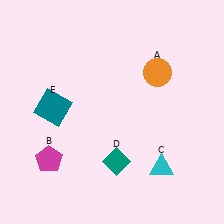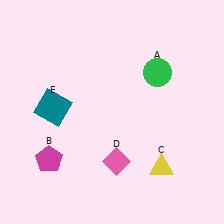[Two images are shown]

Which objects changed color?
A changed from orange to green. C changed from cyan to yellow. D changed from teal to pink.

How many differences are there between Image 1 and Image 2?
There are 3 differences between the two images.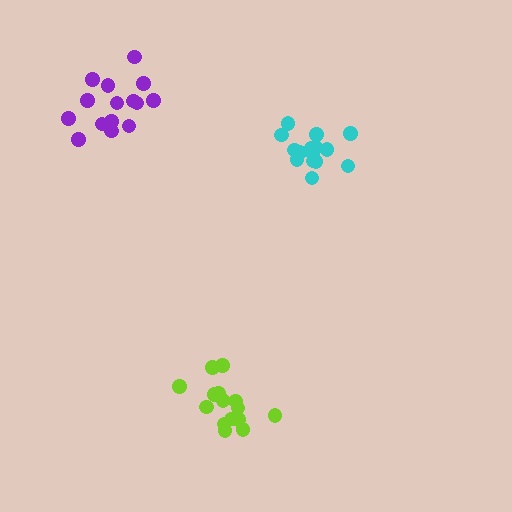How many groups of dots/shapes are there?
There are 3 groups.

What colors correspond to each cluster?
The clusters are colored: lime, cyan, purple.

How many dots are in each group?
Group 1: 15 dots, Group 2: 15 dots, Group 3: 15 dots (45 total).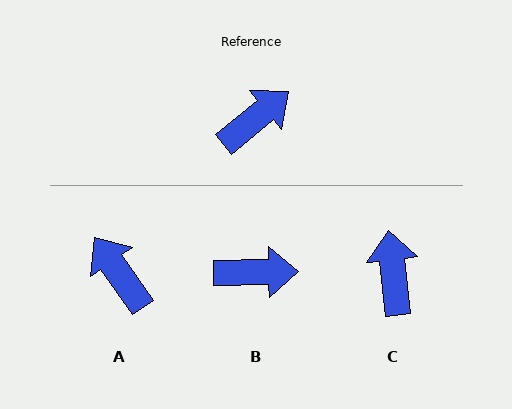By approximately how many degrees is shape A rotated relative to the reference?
Approximately 86 degrees counter-clockwise.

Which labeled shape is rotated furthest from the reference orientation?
A, about 86 degrees away.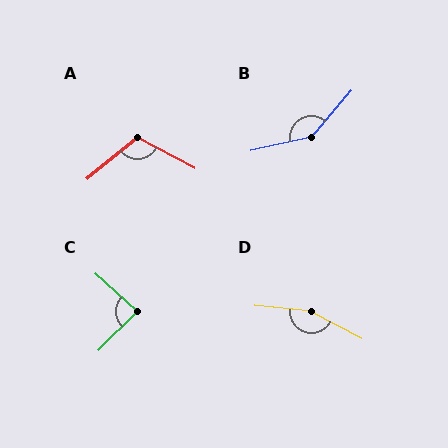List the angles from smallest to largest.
C (88°), A (113°), B (143°), D (158°).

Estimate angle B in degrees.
Approximately 143 degrees.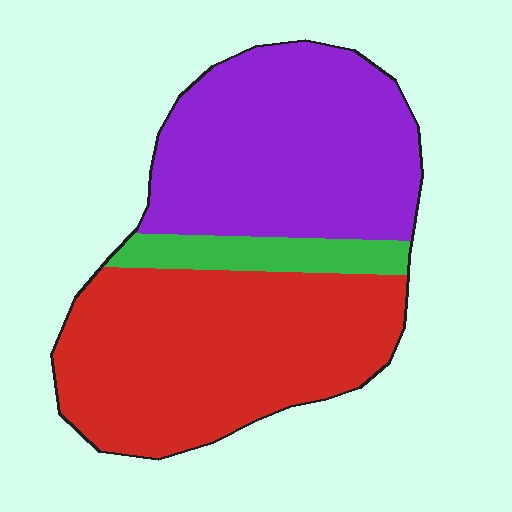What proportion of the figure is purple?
Purple takes up about two fifths (2/5) of the figure.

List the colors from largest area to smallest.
From largest to smallest: red, purple, green.